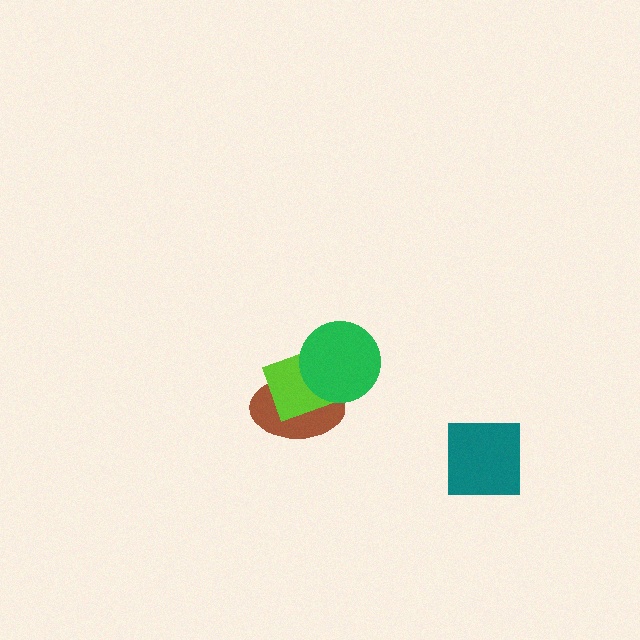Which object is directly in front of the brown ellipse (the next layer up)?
The lime diamond is directly in front of the brown ellipse.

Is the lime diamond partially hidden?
Yes, it is partially covered by another shape.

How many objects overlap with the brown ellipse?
2 objects overlap with the brown ellipse.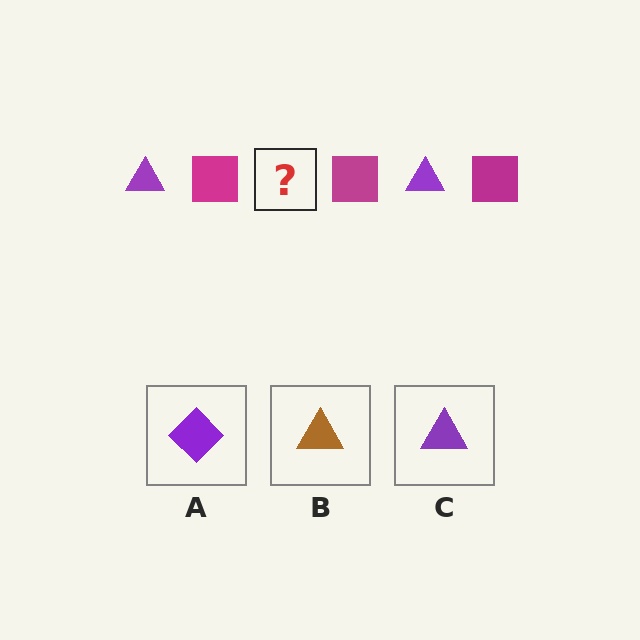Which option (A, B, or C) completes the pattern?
C.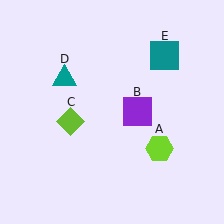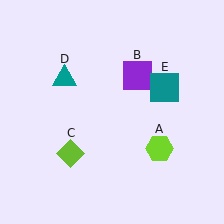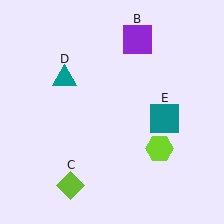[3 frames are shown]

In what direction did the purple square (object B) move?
The purple square (object B) moved up.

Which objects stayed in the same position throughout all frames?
Lime hexagon (object A) and teal triangle (object D) remained stationary.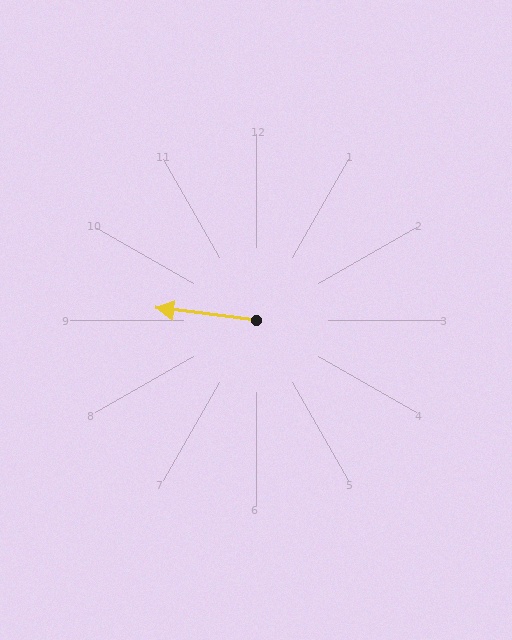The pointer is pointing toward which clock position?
Roughly 9 o'clock.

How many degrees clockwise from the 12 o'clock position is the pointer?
Approximately 277 degrees.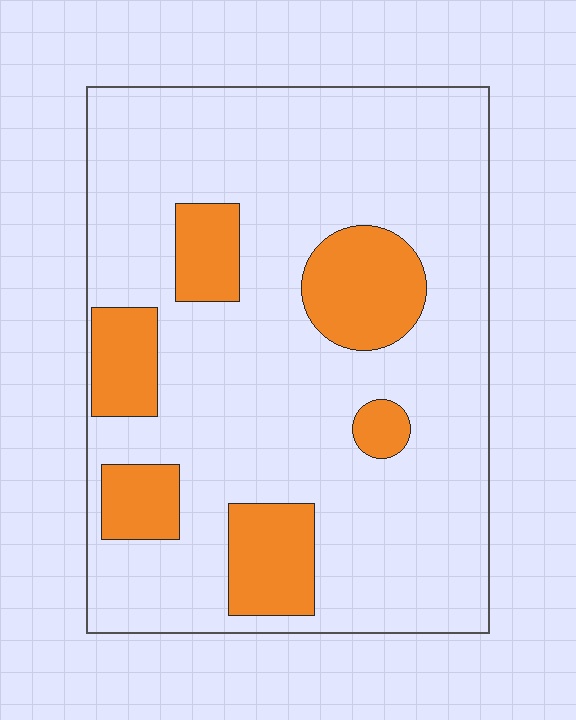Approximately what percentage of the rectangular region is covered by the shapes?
Approximately 20%.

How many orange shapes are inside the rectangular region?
6.